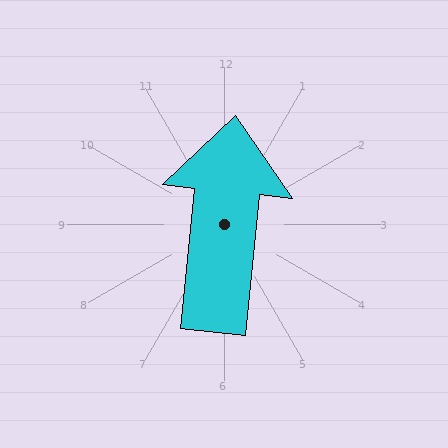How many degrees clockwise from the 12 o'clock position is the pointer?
Approximately 6 degrees.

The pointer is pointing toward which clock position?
Roughly 12 o'clock.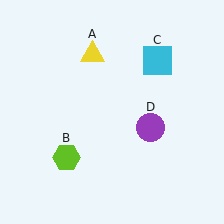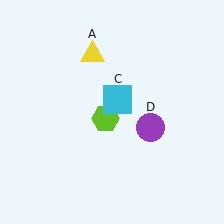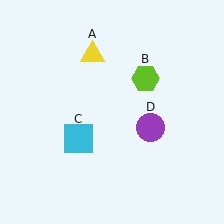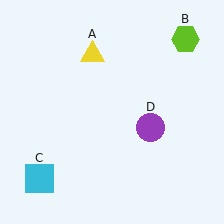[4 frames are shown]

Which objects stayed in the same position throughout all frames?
Yellow triangle (object A) and purple circle (object D) remained stationary.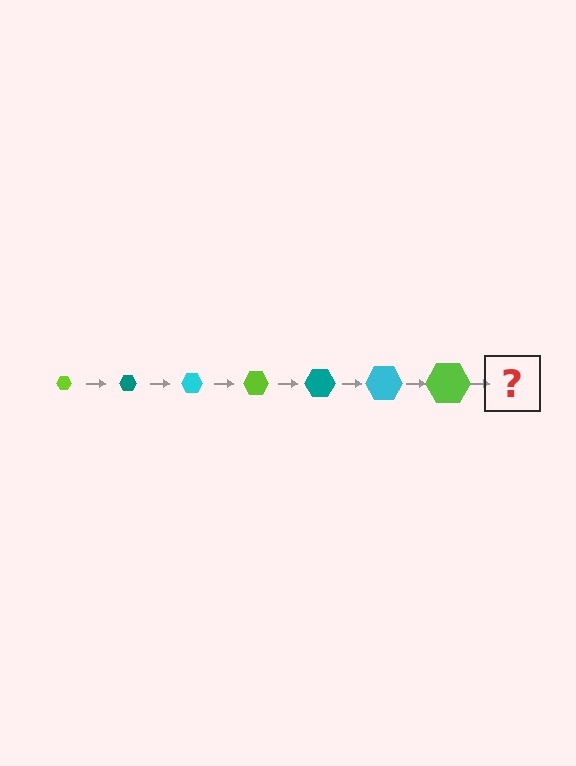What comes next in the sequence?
The next element should be a teal hexagon, larger than the previous one.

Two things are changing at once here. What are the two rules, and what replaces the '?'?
The two rules are that the hexagon grows larger each step and the color cycles through lime, teal, and cyan. The '?' should be a teal hexagon, larger than the previous one.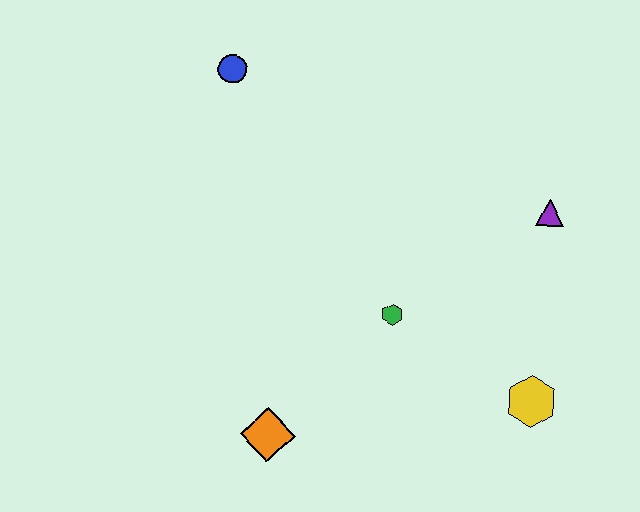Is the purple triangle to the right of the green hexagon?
Yes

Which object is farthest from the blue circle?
The yellow hexagon is farthest from the blue circle.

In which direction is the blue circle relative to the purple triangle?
The blue circle is to the left of the purple triangle.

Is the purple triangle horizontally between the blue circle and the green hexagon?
No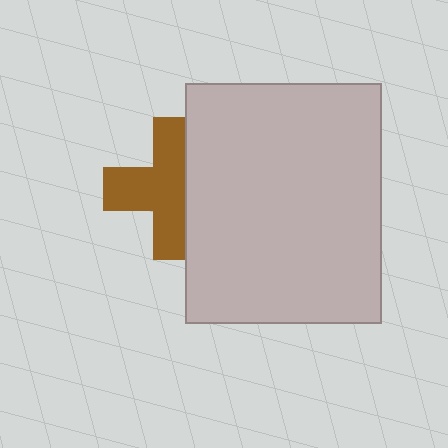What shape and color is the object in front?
The object in front is a light gray rectangle.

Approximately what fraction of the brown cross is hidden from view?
Roughly 36% of the brown cross is hidden behind the light gray rectangle.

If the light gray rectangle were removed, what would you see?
You would see the complete brown cross.